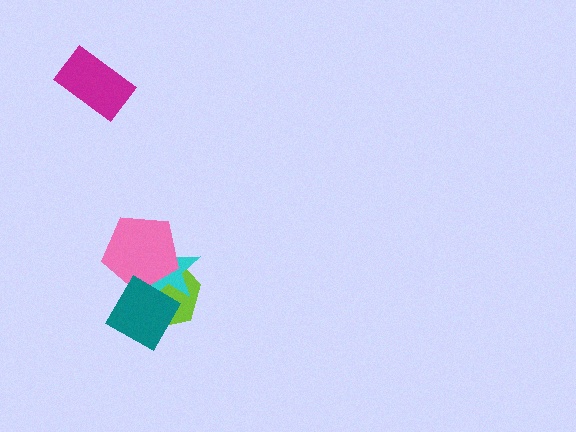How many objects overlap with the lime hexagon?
3 objects overlap with the lime hexagon.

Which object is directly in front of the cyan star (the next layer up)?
The pink pentagon is directly in front of the cyan star.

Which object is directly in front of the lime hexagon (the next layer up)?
The cyan star is directly in front of the lime hexagon.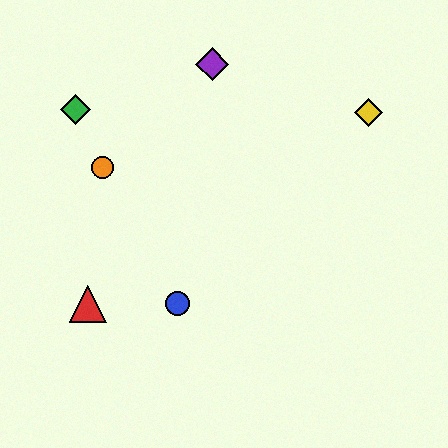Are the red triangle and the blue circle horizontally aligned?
Yes, both are at y≈304.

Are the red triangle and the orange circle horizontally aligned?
No, the red triangle is at y≈304 and the orange circle is at y≈167.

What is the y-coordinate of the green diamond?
The green diamond is at y≈109.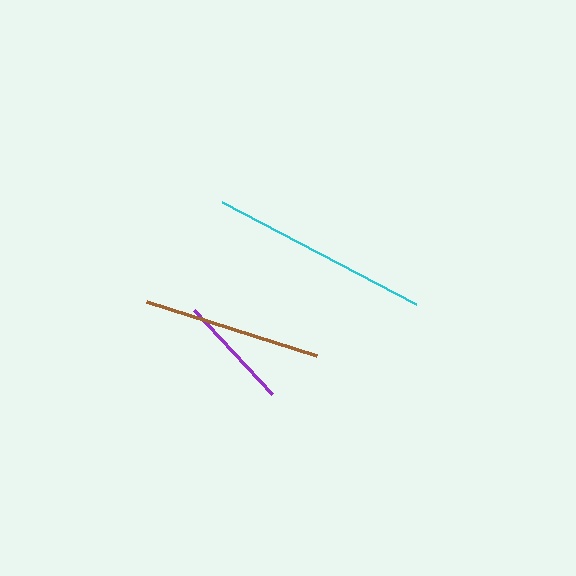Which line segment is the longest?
The cyan line is the longest at approximately 219 pixels.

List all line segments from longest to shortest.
From longest to shortest: cyan, brown, purple.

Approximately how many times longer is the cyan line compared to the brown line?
The cyan line is approximately 1.2 times the length of the brown line.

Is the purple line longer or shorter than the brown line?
The brown line is longer than the purple line.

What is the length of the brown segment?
The brown segment is approximately 178 pixels long.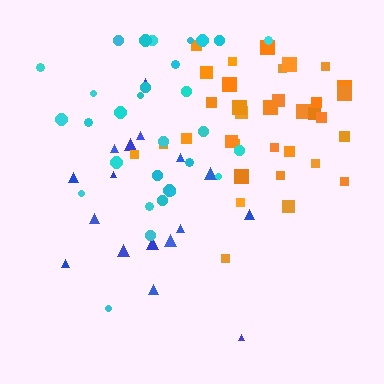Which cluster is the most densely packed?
Orange.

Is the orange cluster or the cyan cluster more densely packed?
Orange.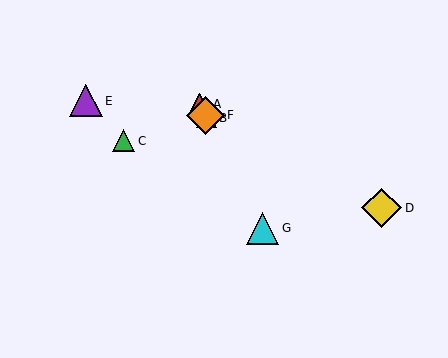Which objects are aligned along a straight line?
Objects A, B, F, G are aligned along a straight line.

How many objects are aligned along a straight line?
4 objects (A, B, F, G) are aligned along a straight line.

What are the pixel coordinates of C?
Object C is at (123, 141).